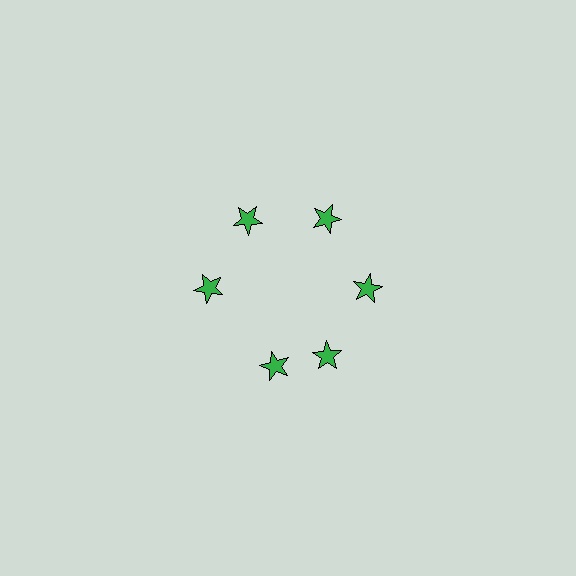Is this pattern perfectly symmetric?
No. The 6 green stars are arranged in a ring, but one element near the 7 o'clock position is rotated out of alignment along the ring, breaking the 6-fold rotational symmetry.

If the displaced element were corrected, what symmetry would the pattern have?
It would have 6-fold rotational symmetry — the pattern would map onto itself every 60 degrees.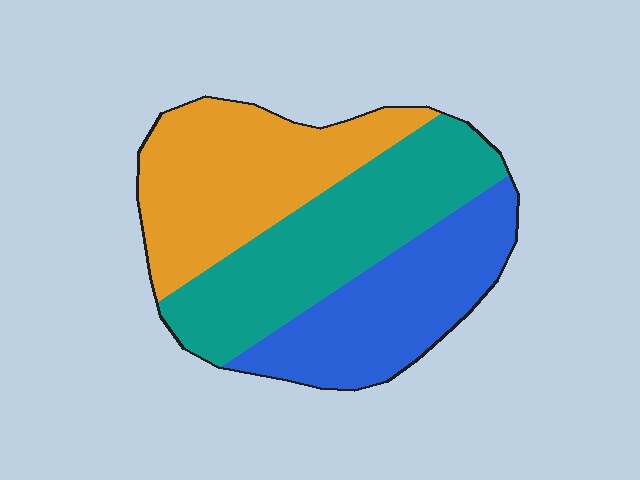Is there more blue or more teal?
Teal.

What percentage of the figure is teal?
Teal takes up between a third and a half of the figure.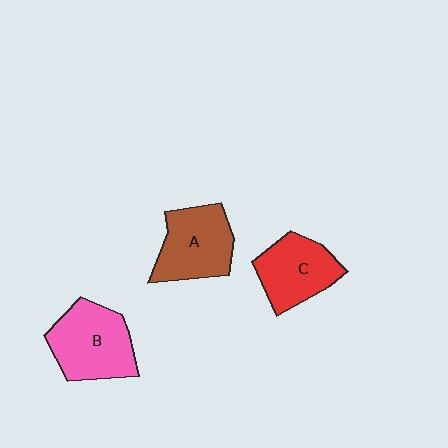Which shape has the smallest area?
Shape C (red).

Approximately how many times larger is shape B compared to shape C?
Approximately 1.2 times.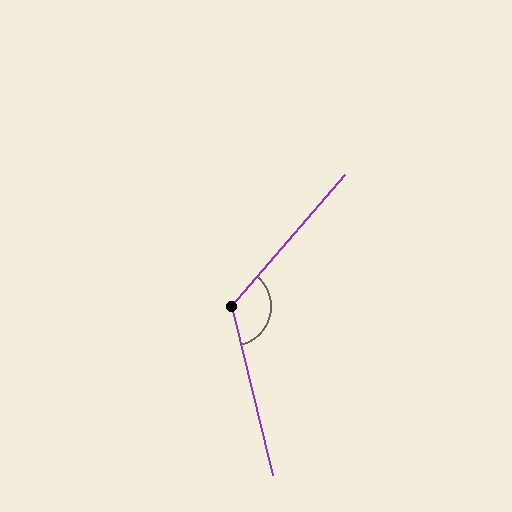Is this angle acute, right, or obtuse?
It is obtuse.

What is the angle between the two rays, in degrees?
Approximately 126 degrees.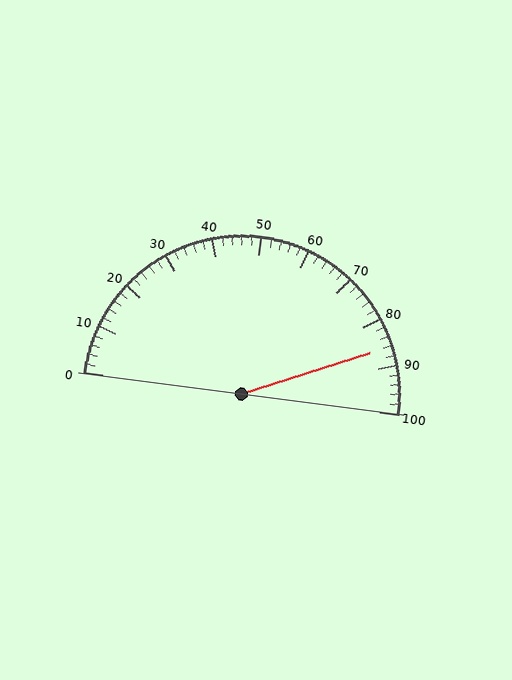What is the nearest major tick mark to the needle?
The nearest major tick mark is 90.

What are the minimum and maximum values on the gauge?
The gauge ranges from 0 to 100.